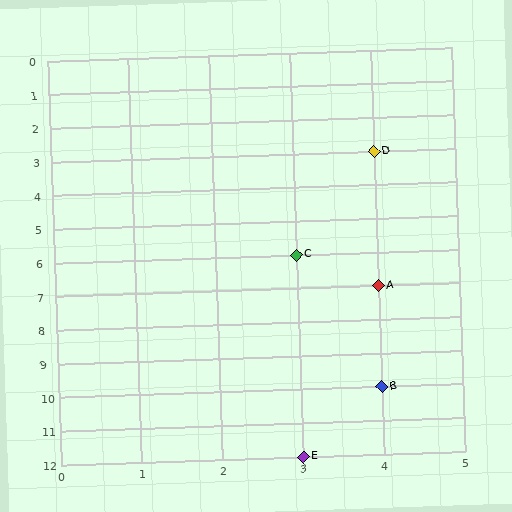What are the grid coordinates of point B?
Point B is at grid coordinates (4, 10).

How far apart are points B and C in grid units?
Points B and C are 1 column and 4 rows apart (about 4.1 grid units diagonally).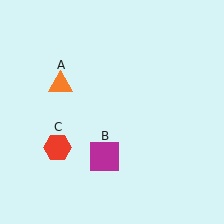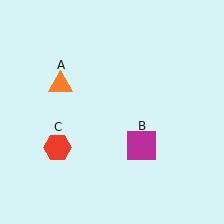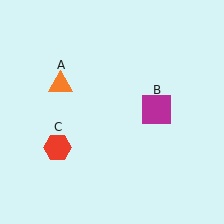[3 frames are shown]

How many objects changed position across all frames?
1 object changed position: magenta square (object B).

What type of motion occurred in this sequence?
The magenta square (object B) rotated counterclockwise around the center of the scene.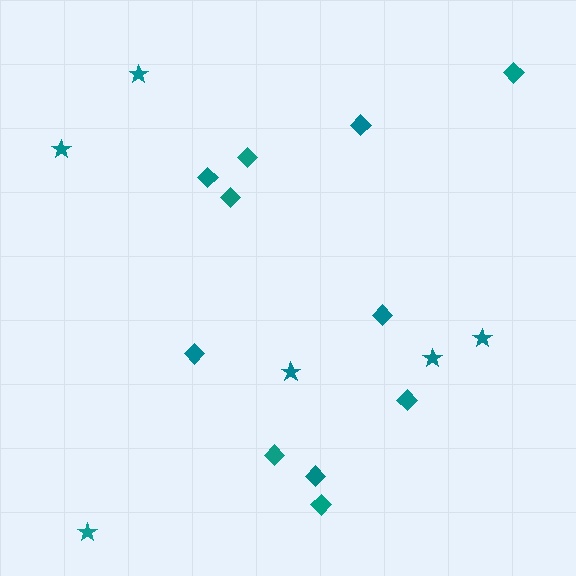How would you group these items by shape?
There are 2 groups: one group of diamonds (11) and one group of stars (6).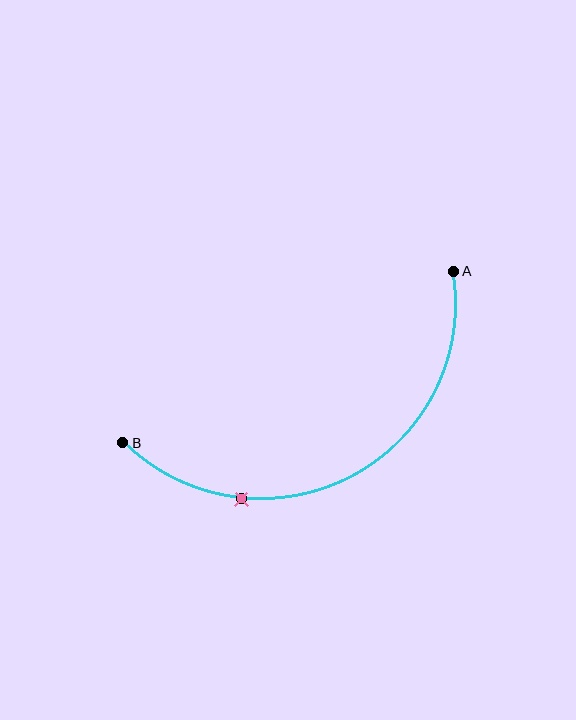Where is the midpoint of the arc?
The arc midpoint is the point on the curve farthest from the straight line joining A and B. It sits below that line.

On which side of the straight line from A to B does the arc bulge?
The arc bulges below the straight line connecting A and B.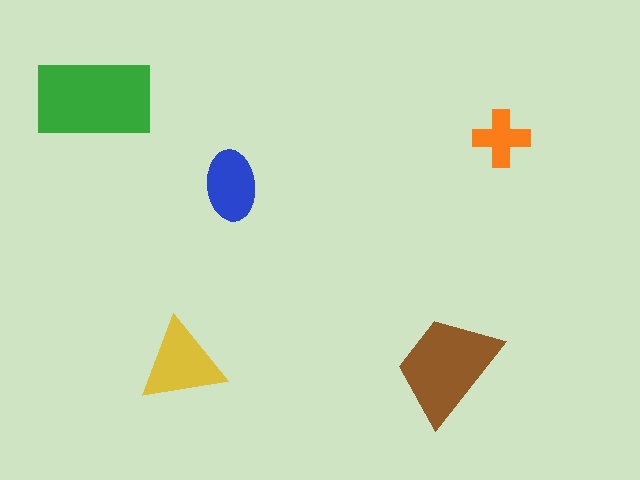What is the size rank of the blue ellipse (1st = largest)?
4th.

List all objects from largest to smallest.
The green rectangle, the brown trapezoid, the yellow triangle, the blue ellipse, the orange cross.